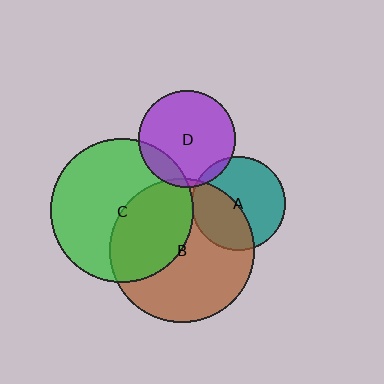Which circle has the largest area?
Circle B (brown).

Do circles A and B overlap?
Yes.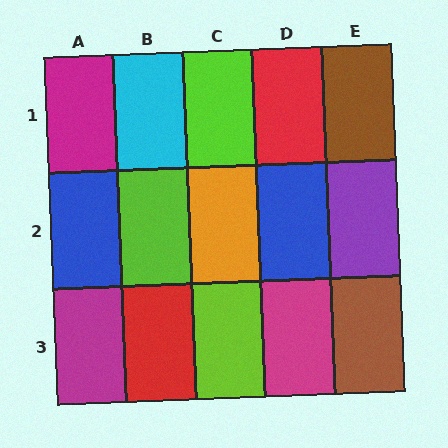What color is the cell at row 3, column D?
Magenta.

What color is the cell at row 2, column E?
Purple.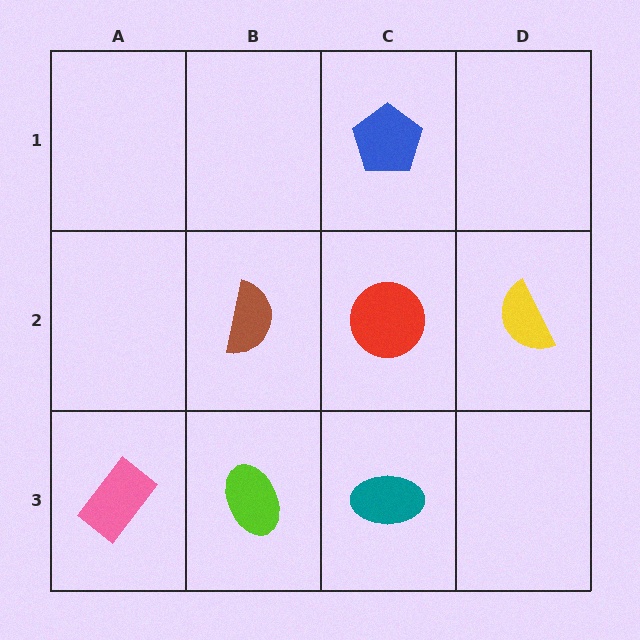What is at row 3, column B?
A lime ellipse.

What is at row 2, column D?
A yellow semicircle.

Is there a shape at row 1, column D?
No, that cell is empty.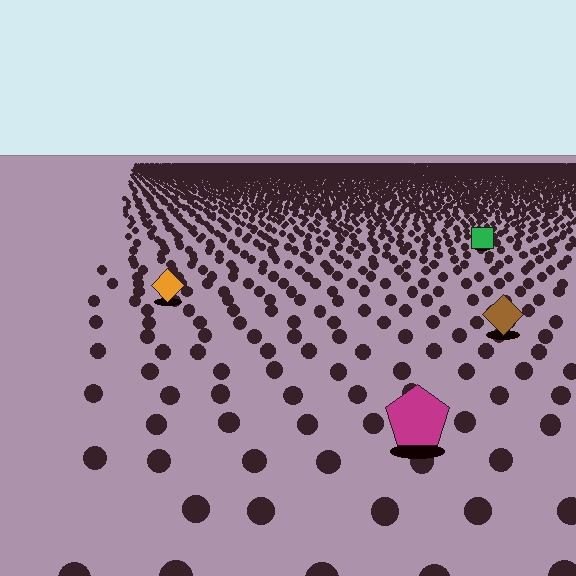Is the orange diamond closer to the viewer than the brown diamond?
No. The brown diamond is closer — you can tell from the texture gradient: the ground texture is coarser near it.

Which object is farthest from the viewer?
The green square is farthest from the viewer. It appears smaller and the ground texture around it is denser.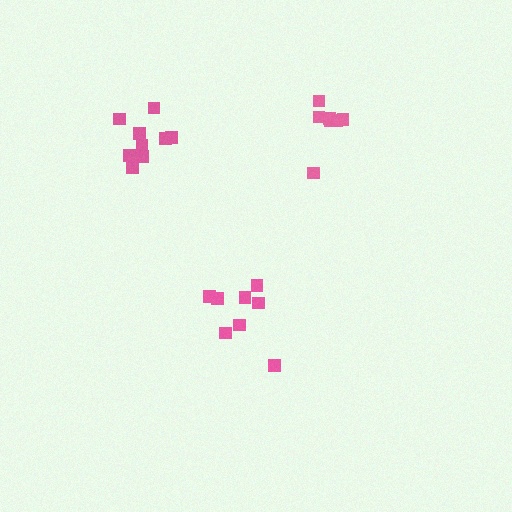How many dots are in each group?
Group 1: 7 dots, Group 2: 8 dots, Group 3: 9 dots (24 total).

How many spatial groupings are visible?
There are 3 spatial groupings.